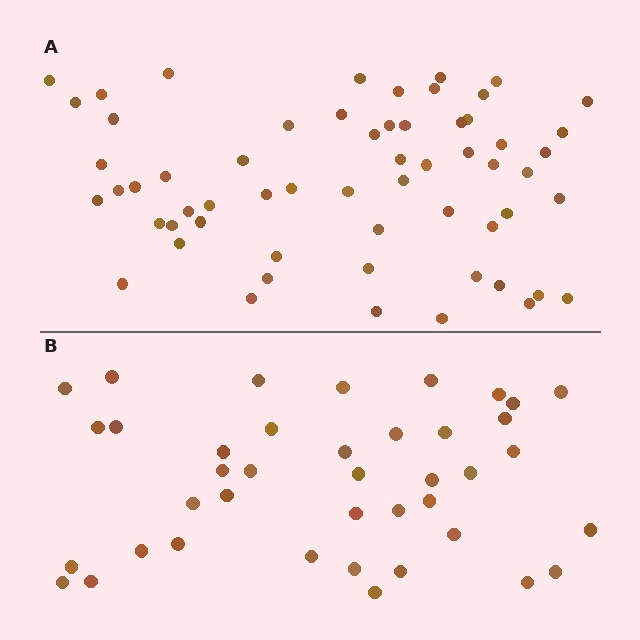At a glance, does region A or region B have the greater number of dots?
Region A (the top region) has more dots.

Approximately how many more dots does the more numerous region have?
Region A has approximately 20 more dots than region B.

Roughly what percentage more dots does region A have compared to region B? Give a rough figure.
About 50% more.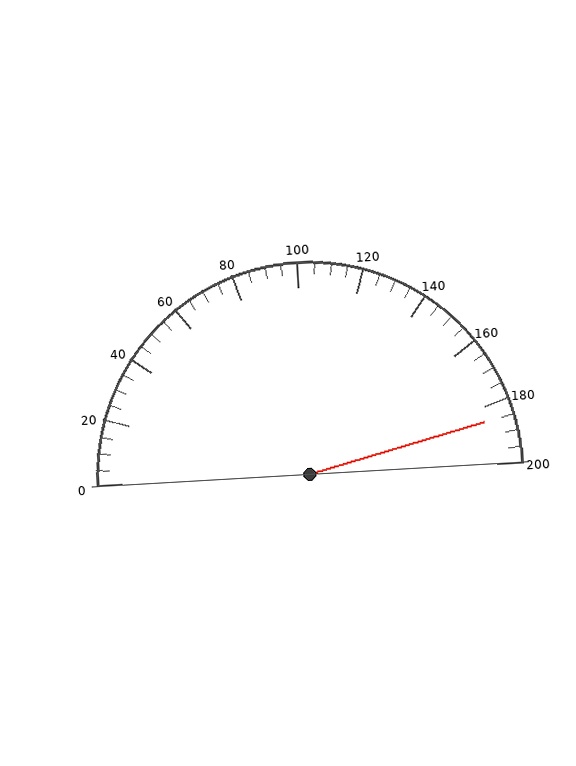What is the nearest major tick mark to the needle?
The nearest major tick mark is 180.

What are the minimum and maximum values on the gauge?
The gauge ranges from 0 to 200.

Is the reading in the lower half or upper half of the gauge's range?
The reading is in the upper half of the range (0 to 200).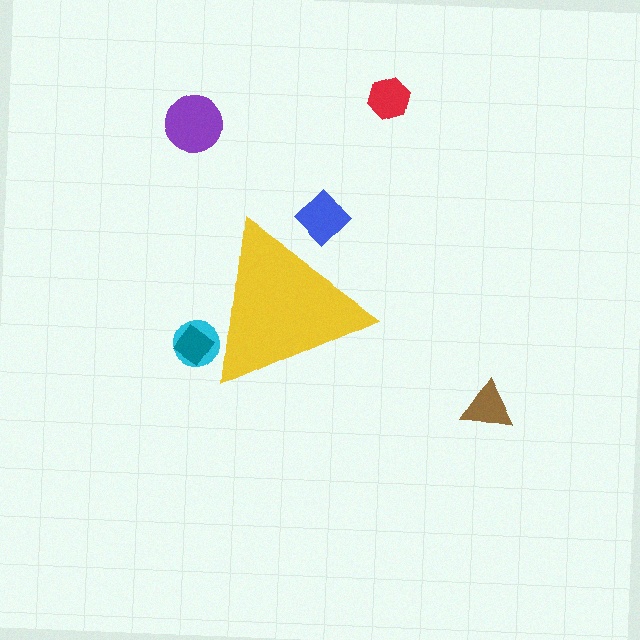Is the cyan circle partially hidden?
Yes, the cyan circle is partially hidden behind the yellow triangle.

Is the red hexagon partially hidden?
No, the red hexagon is fully visible.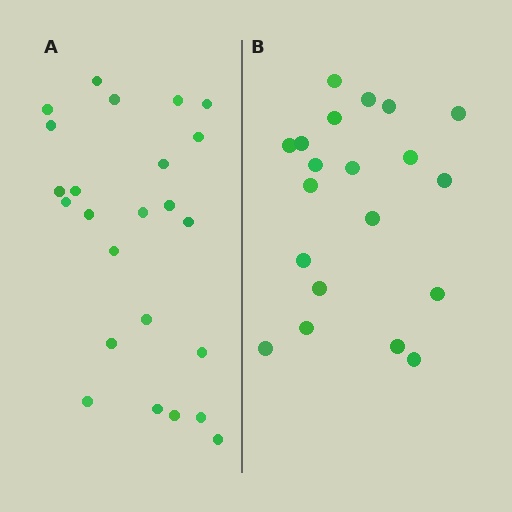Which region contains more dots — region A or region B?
Region A (the left region) has more dots.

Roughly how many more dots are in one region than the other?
Region A has about 4 more dots than region B.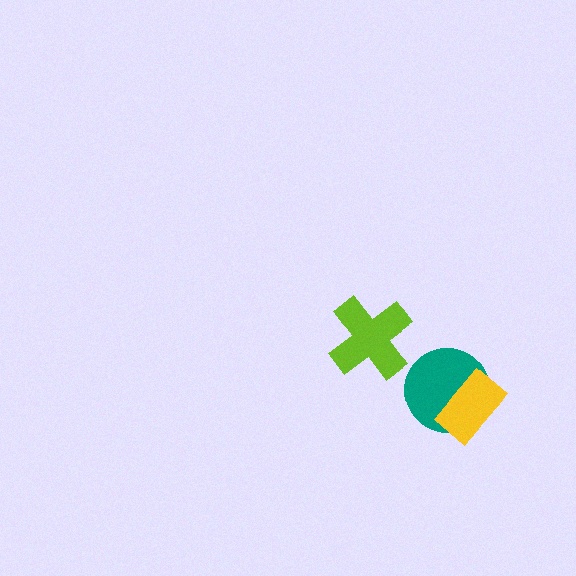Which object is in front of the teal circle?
The yellow rectangle is in front of the teal circle.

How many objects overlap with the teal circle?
1 object overlaps with the teal circle.